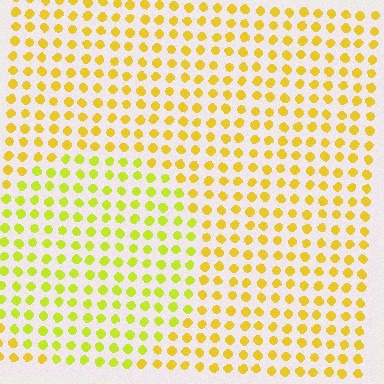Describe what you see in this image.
The image is filled with small yellow elements in a uniform arrangement. A circle-shaped region is visible where the elements are tinted to a slightly different hue, forming a subtle color boundary.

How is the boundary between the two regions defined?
The boundary is defined purely by a slight shift in hue (about 24 degrees). Spacing, size, and orientation are identical on both sides.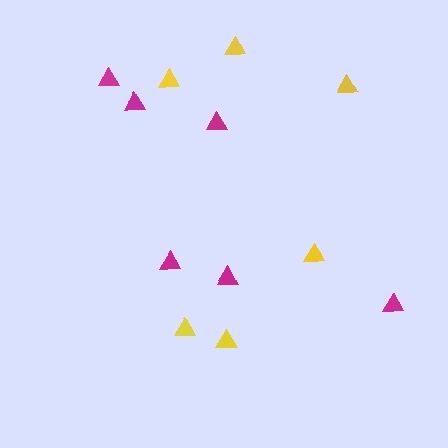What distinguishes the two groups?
There are 2 groups: one group of magenta triangles (6) and one group of yellow triangles (6).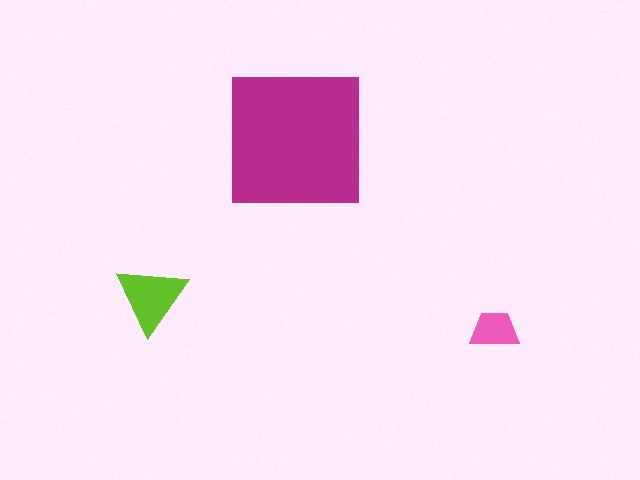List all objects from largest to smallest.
The magenta square, the lime triangle, the pink trapezoid.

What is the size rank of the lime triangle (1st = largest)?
2nd.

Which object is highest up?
The magenta square is topmost.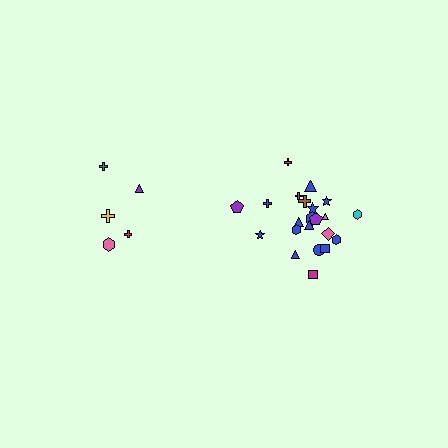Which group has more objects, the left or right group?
The right group.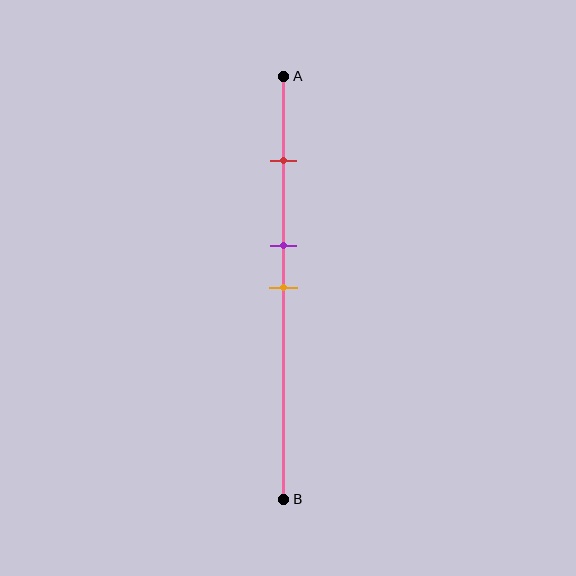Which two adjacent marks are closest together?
The purple and orange marks are the closest adjacent pair.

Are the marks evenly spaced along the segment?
No, the marks are not evenly spaced.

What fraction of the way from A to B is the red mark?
The red mark is approximately 20% (0.2) of the way from A to B.